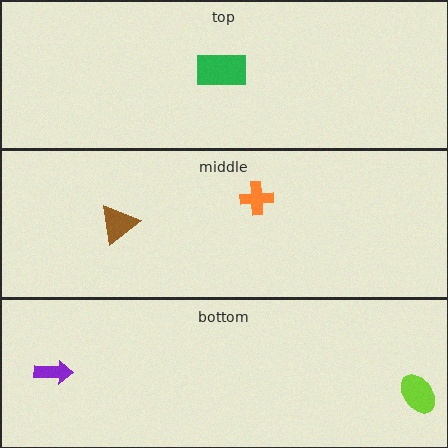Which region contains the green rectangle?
The top region.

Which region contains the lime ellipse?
The bottom region.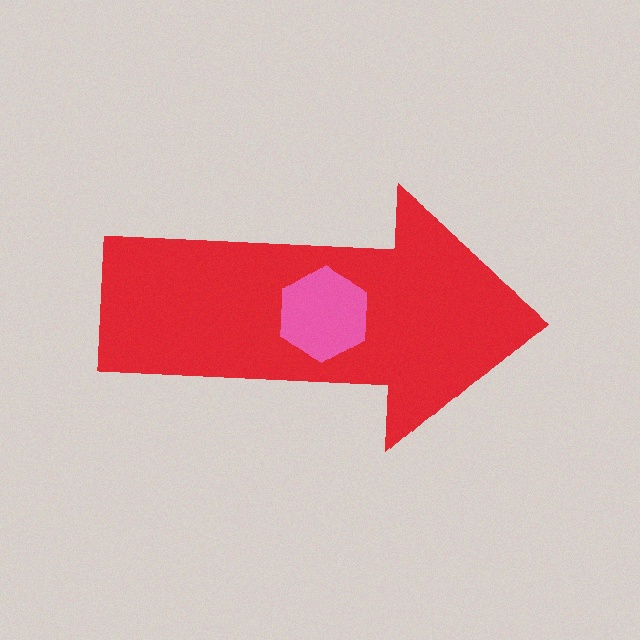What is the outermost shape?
The red arrow.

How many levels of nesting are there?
2.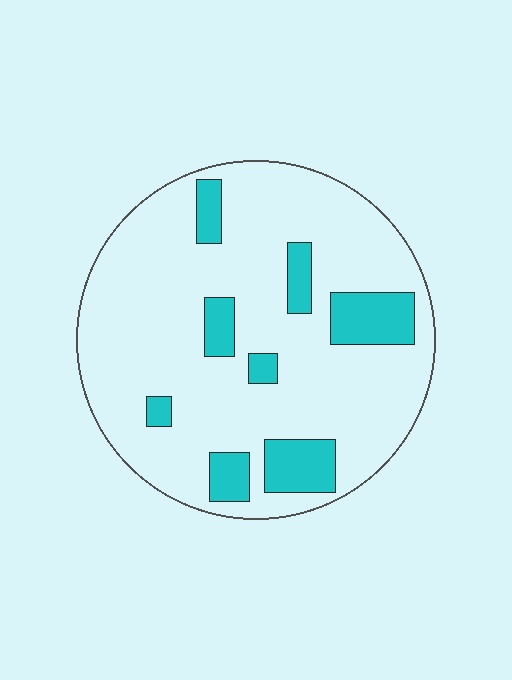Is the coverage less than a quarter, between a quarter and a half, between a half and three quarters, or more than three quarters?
Less than a quarter.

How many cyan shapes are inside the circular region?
8.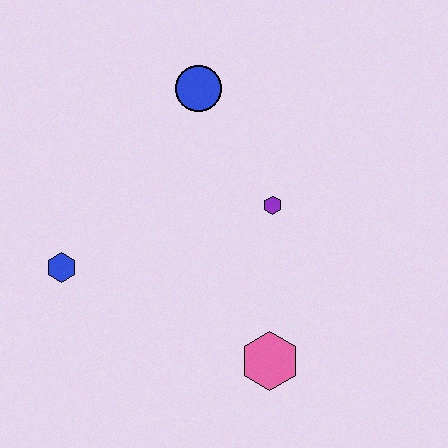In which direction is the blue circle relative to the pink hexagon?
The blue circle is above the pink hexagon.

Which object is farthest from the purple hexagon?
The blue hexagon is farthest from the purple hexagon.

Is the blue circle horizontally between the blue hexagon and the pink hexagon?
Yes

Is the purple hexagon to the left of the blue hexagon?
No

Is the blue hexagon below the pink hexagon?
No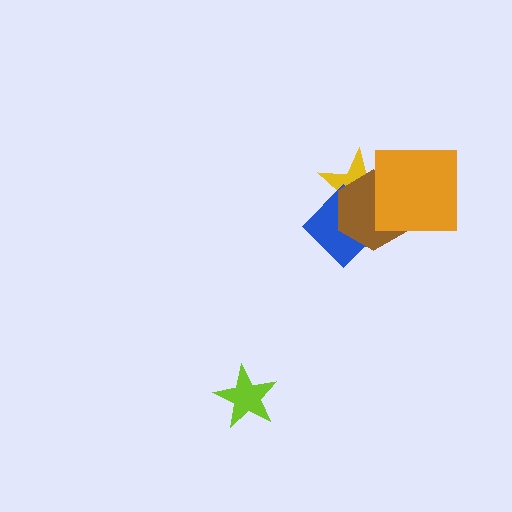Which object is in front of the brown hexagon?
The orange square is in front of the brown hexagon.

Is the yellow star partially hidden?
Yes, it is partially covered by another shape.